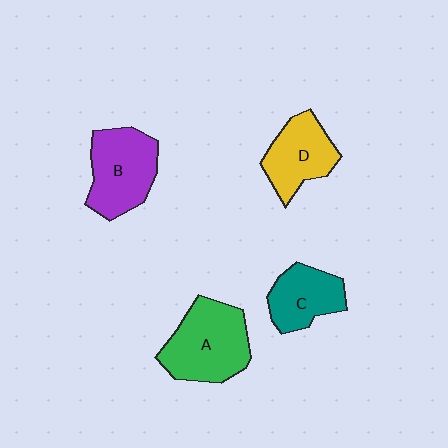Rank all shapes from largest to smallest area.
From largest to smallest: A (green), B (purple), D (yellow), C (teal).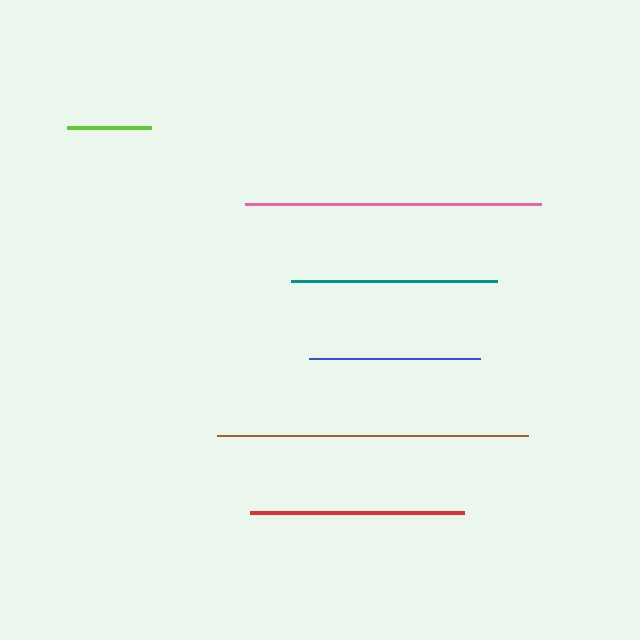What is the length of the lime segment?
The lime segment is approximately 84 pixels long.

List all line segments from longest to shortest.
From longest to shortest: brown, pink, red, teal, blue, lime.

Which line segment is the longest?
The brown line is the longest at approximately 311 pixels.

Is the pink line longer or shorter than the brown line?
The brown line is longer than the pink line.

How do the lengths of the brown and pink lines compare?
The brown and pink lines are approximately the same length.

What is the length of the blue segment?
The blue segment is approximately 171 pixels long.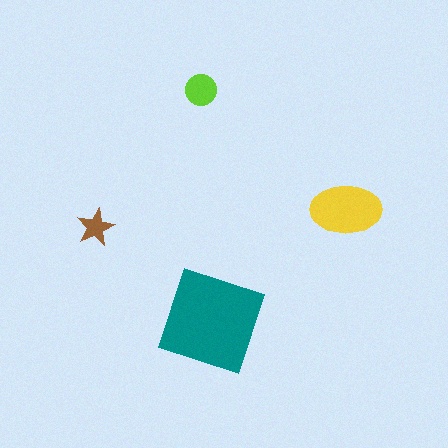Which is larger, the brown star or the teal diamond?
The teal diamond.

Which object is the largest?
The teal diamond.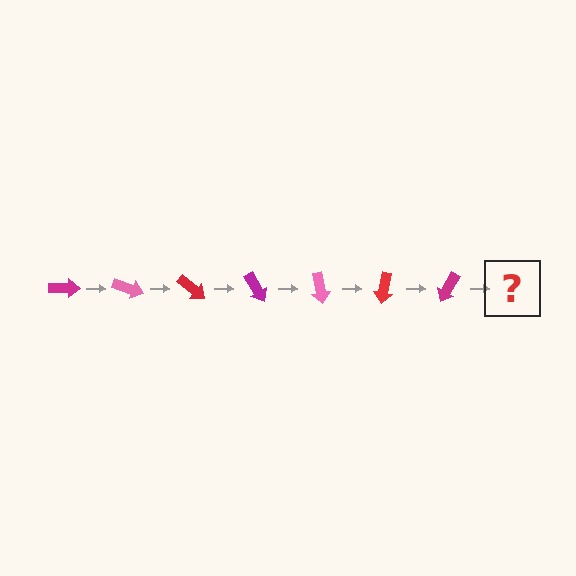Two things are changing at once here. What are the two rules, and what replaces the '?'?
The two rules are that it rotates 20 degrees each step and the color cycles through magenta, pink, and red. The '?' should be a pink arrow, rotated 140 degrees from the start.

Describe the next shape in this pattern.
It should be a pink arrow, rotated 140 degrees from the start.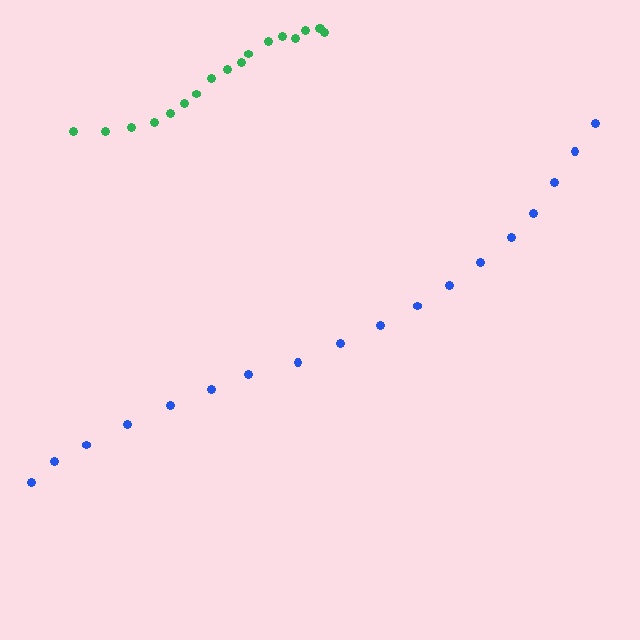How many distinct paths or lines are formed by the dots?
There are 2 distinct paths.